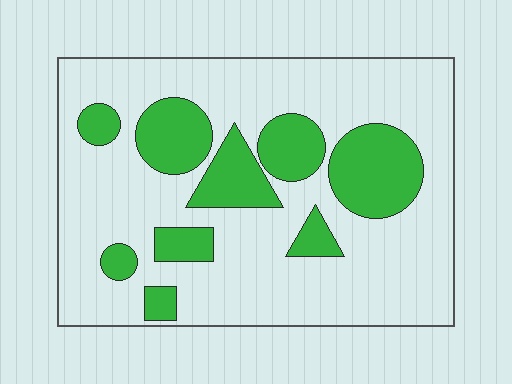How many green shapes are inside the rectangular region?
9.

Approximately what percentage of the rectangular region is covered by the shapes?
Approximately 25%.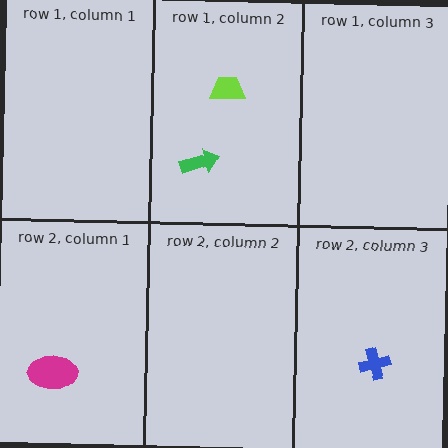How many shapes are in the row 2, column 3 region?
1.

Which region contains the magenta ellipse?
The row 2, column 1 region.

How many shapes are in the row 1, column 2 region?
2.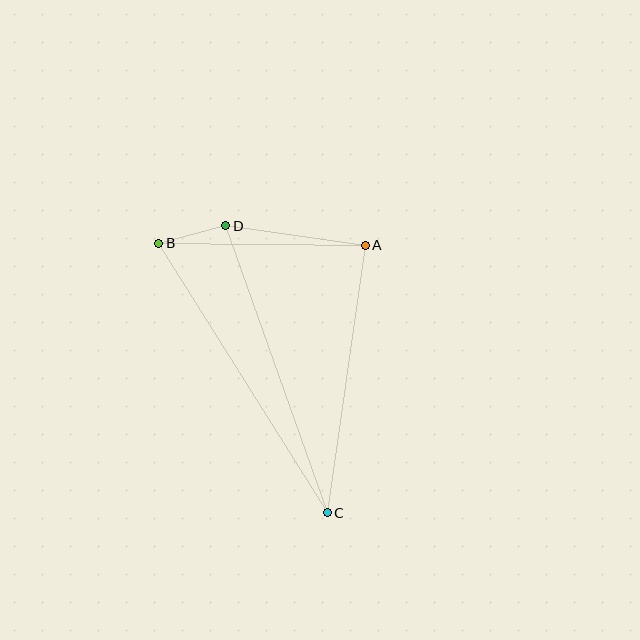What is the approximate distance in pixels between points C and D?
The distance between C and D is approximately 304 pixels.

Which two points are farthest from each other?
Points B and C are farthest from each other.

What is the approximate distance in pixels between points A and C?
The distance between A and C is approximately 270 pixels.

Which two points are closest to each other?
Points B and D are closest to each other.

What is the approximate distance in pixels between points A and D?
The distance between A and D is approximately 141 pixels.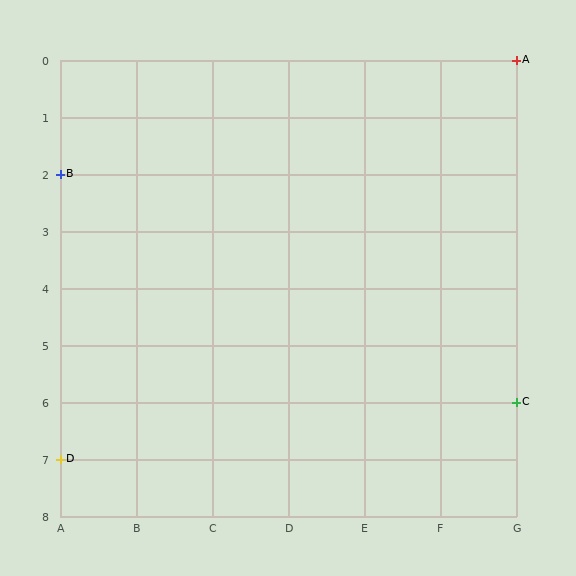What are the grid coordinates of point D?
Point D is at grid coordinates (A, 7).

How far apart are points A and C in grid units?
Points A and C are 6 rows apart.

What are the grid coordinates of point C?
Point C is at grid coordinates (G, 6).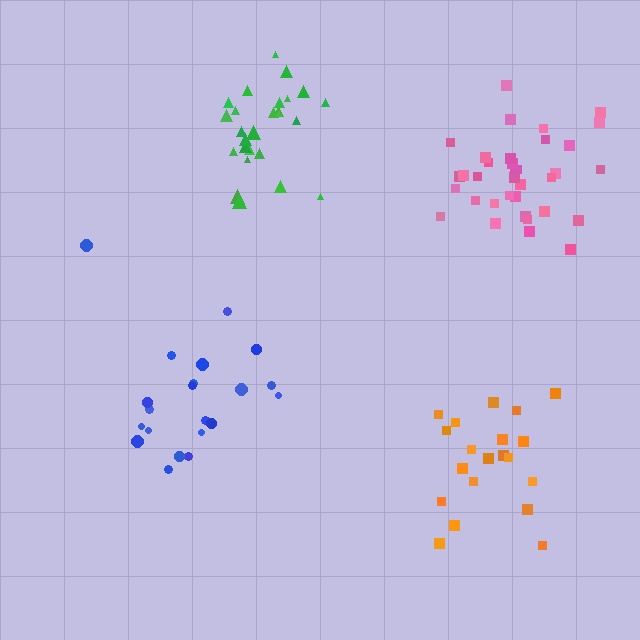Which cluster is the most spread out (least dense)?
Orange.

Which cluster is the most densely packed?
Green.